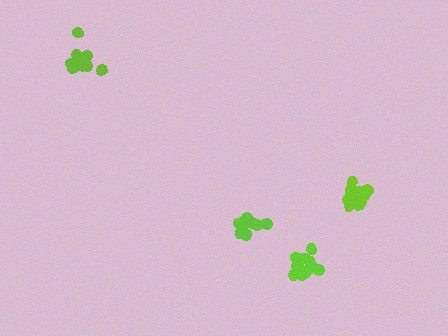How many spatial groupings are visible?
There are 4 spatial groupings.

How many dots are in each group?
Group 1: 11 dots, Group 2: 14 dots, Group 3: 14 dots, Group 4: 11 dots (50 total).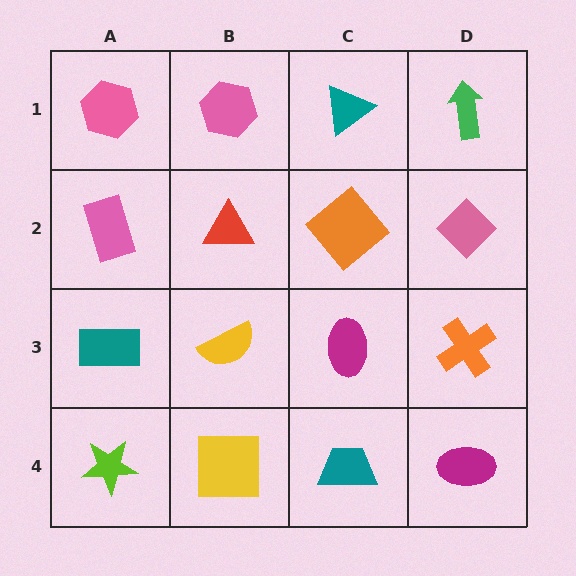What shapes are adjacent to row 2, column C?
A teal triangle (row 1, column C), a magenta ellipse (row 3, column C), a red triangle (row 2, column B), a pink diamond (row 2, column D).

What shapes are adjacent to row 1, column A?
A pink rectangle (row 2, column A), a pink hexagon (row 1, column B).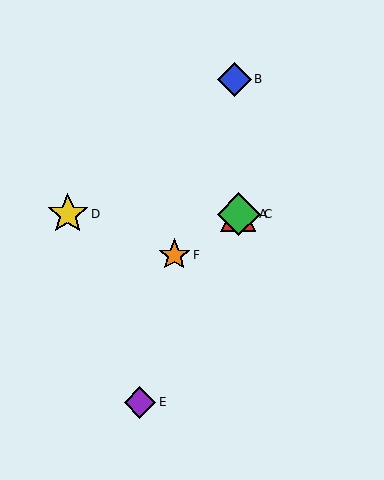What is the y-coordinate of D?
Object D is at y≈214.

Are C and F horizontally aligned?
No, C is at y≈214 and F is at y≈255.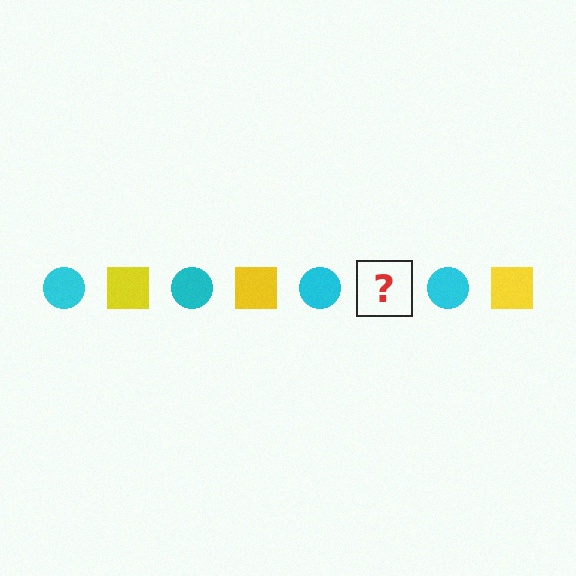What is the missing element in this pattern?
The missing element is a yellow square.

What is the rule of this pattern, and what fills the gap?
The rule is that the pattern alternates between cyan circle and yellow square. The gap should be filled with a yellow square.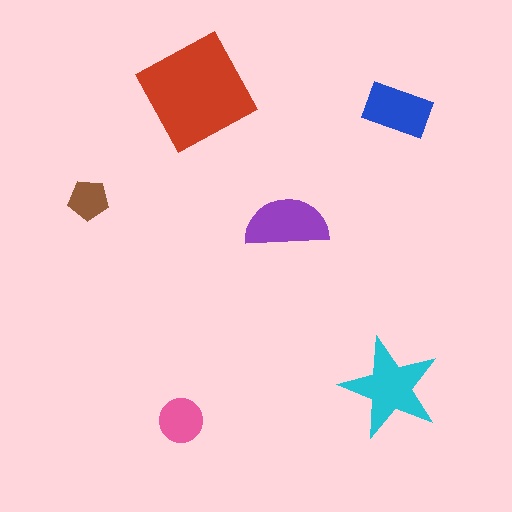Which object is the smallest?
The brown pentagon.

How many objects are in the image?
There are 6 objects in the image.